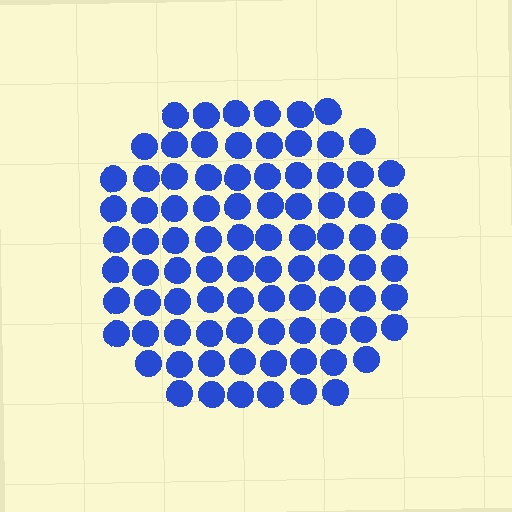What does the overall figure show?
The overall figure shows a circle.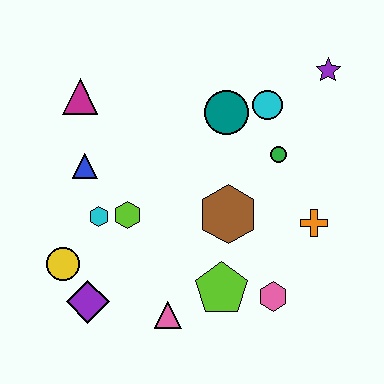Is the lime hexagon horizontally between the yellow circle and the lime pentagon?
Yes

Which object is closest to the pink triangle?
The lime pentagon is closest to the pink triangle.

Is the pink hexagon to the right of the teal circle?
Yes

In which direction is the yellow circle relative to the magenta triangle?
The yellow circle is below the magenta triangle.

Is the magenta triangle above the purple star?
No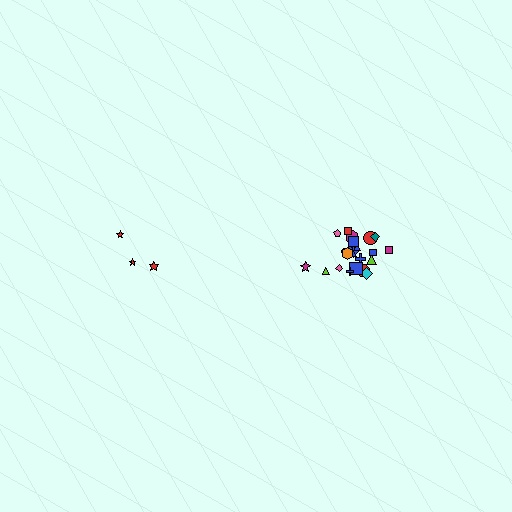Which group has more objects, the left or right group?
The right group.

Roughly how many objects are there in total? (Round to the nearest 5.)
Roughly 25 objects in total.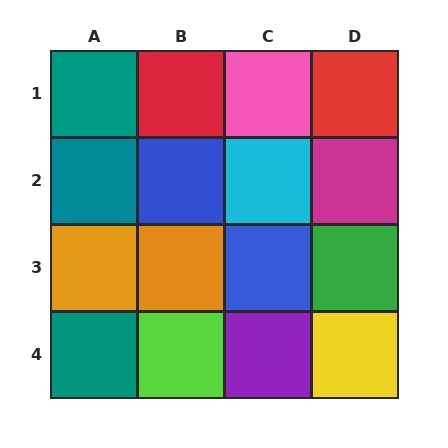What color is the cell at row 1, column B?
Red.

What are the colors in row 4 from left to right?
Teal, lime, purple, yellow.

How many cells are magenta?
1 cell is magenta.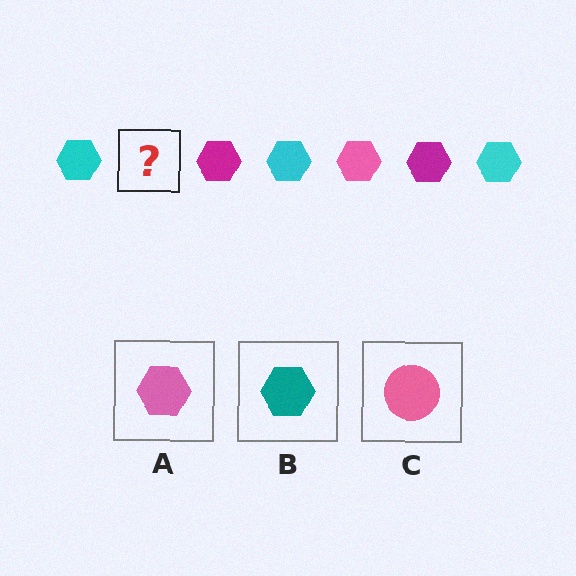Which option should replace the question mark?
Option A.